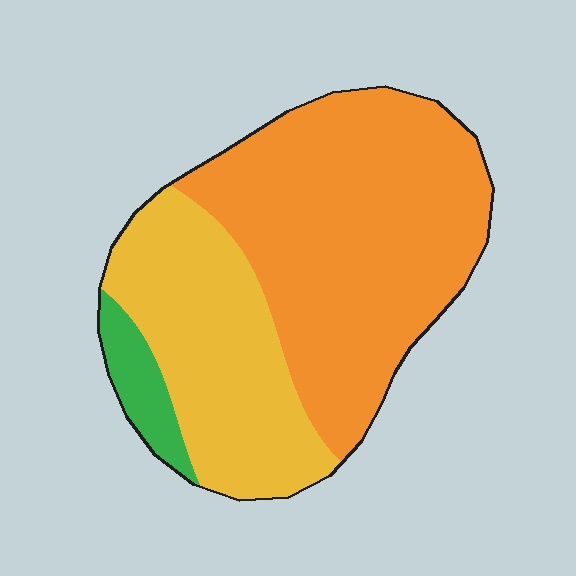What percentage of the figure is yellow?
Yellow takes up between a quarter and a half of the figure.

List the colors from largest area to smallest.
From largest to smallest: orange, yellow, green.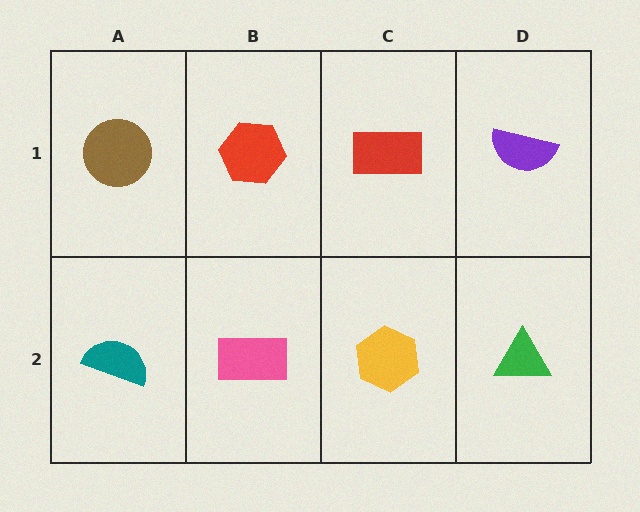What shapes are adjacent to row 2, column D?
A purple semicircle (row 1, column D), a yellow hexagon (row 2, column C).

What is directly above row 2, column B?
A red hexagon.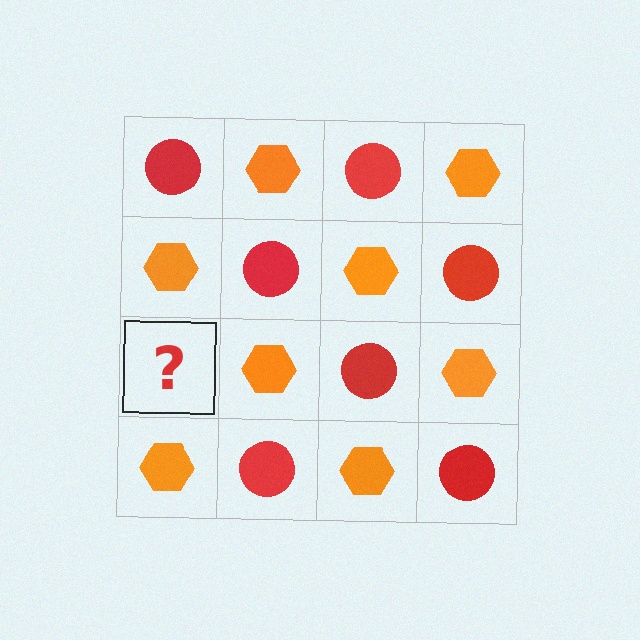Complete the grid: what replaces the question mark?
The question mark should be replaced with a red circle.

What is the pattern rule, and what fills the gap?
The rule is that it alternates red circle and orange hexagon in a checkerboard pattern. The gap should be filled with a red circle.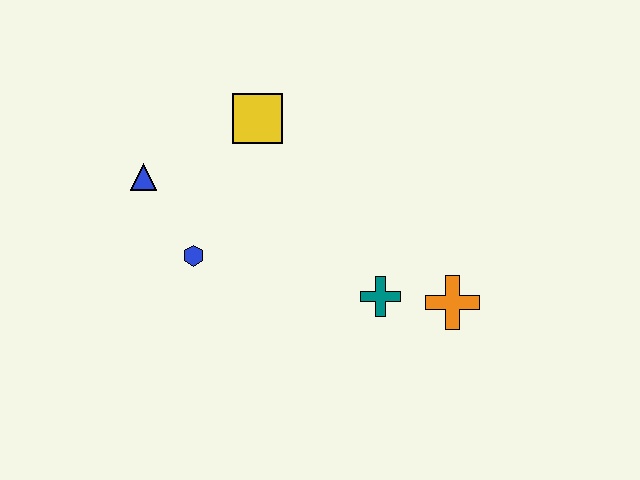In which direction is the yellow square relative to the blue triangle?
The yellow square is to the right of the blue triangle.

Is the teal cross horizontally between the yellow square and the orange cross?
Yes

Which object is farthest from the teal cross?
The blue triangle is farthest from the teal cross.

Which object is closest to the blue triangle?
The blue hexagon is closest to the blue triangle.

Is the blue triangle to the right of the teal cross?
No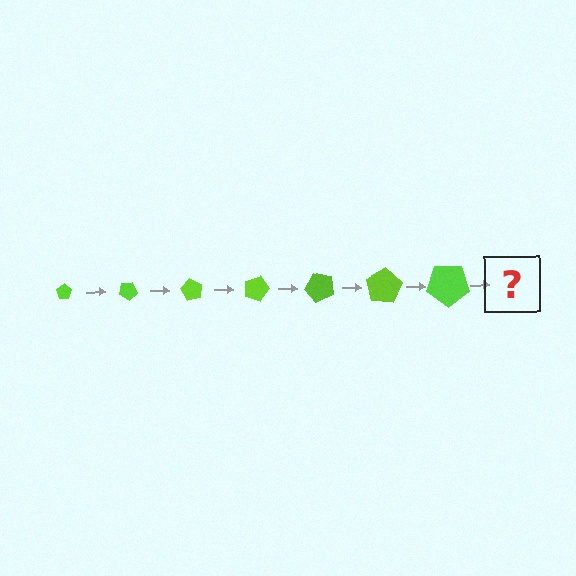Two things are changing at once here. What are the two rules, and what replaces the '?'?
The two rules are that the pentagon grows larger each step and it rotates 30 degrees each step. The '?' should be a pentagon, larger than the previous one and rotated 210 degrees from the start.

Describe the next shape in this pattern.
It should be a pentagon, larger than the previous one and rotated 210 degrees from the start.